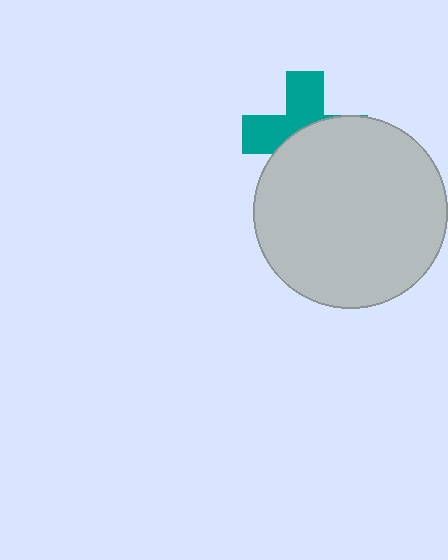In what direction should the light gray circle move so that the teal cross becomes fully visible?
The light gray circle should move down. That is the shortest direction to clear the overlap and leave the teal cross fully visible.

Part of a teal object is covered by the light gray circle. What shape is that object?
It is a cross.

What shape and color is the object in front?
The object in front is a light gray circle.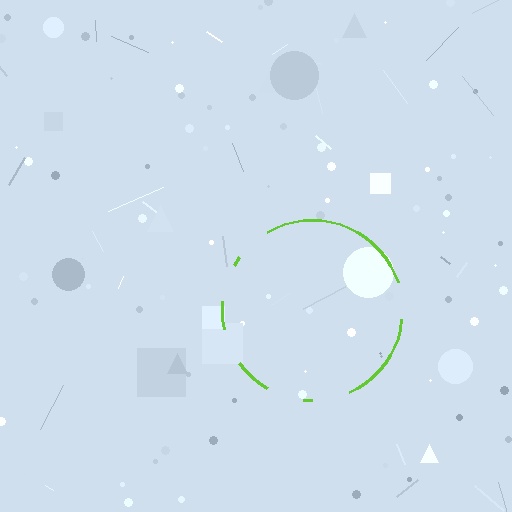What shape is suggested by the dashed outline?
The dashed outline suggests a circle.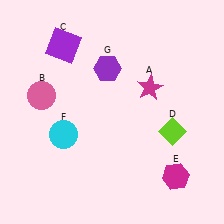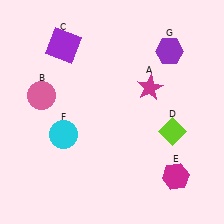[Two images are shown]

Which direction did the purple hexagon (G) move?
The purple hexagon (G) moved right.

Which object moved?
The purple hexagon (G) moved right.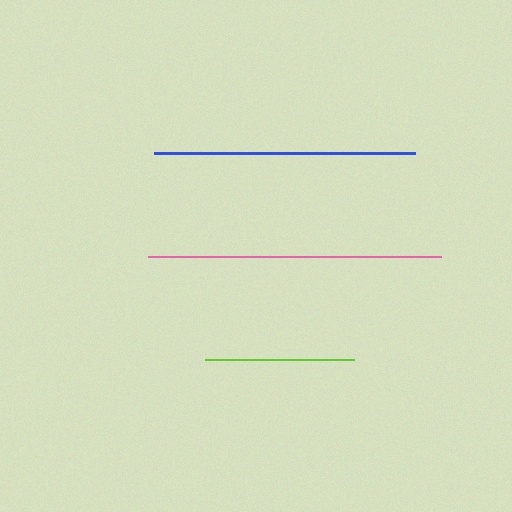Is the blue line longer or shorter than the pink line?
The pink line is longer than the blue line.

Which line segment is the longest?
The pink line is the longest at approximately 293 pixels.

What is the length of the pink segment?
The pink segment is approximately 293 pixels long.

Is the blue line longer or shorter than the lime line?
The blue line is longer than the lime line.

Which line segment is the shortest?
The lime line is the shortest at approximately 149 pixels.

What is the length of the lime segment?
The lime segment is approximately 149 pixels long.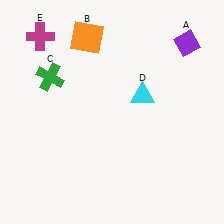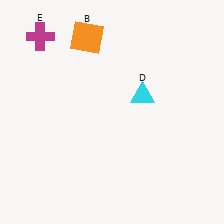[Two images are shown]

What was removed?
The green cross (C), the purple diamond (A) were removed in Image 2.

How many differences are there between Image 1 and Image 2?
There are 2 differences between the two images.